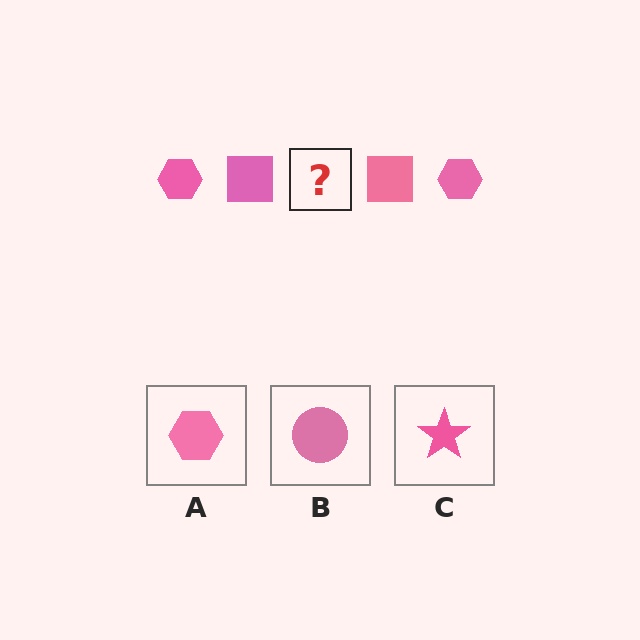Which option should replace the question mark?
Option A.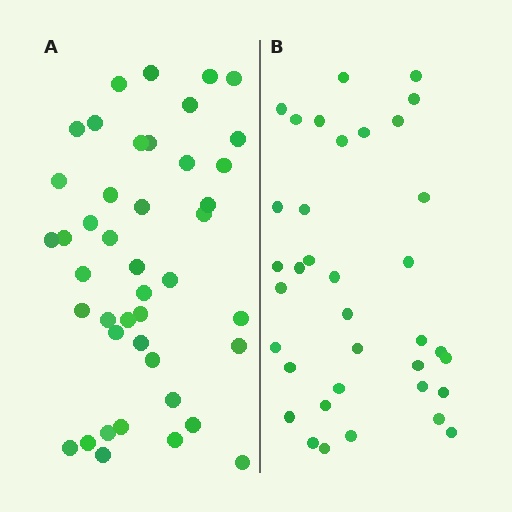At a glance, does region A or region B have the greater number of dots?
Region A (the left region) has more dots.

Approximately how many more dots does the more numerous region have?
Region A has roughly 8 or so more dots than region B.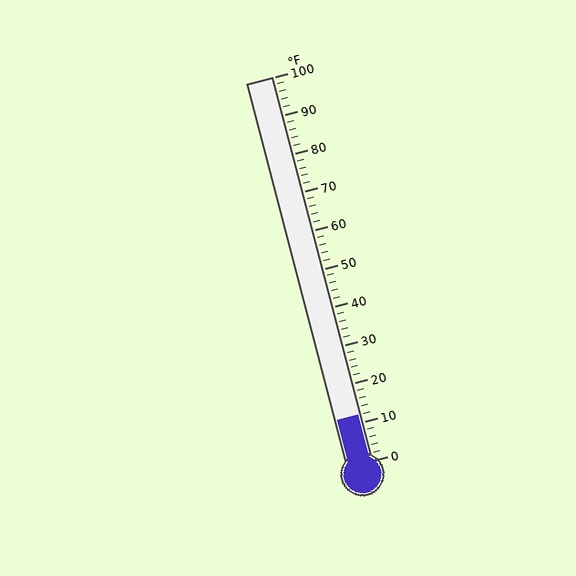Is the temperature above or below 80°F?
The temperature is below 80°F.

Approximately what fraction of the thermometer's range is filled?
The thermometer is filled to approximately 10% of its range.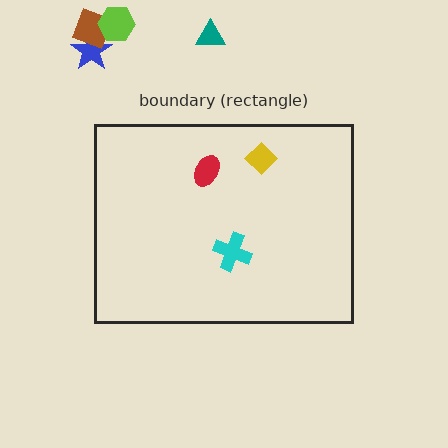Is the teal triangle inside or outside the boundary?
Outside.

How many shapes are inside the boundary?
3 inside, 4 outside.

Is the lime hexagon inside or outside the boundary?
Outside.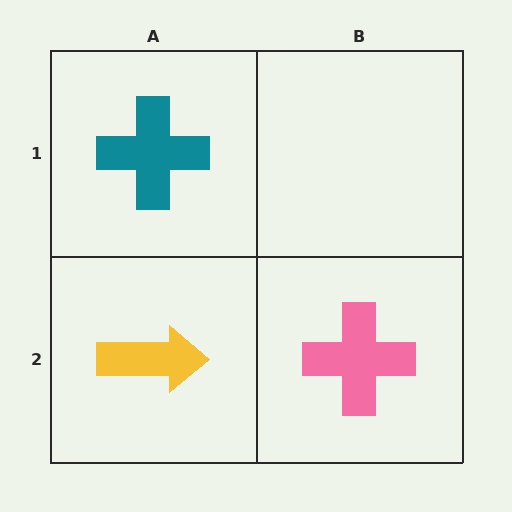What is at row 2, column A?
A yellow arrow.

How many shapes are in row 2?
2 shapes.